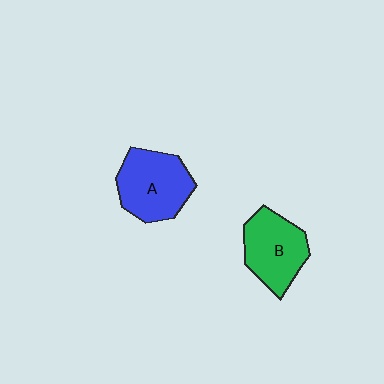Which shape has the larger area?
Shape A (blue).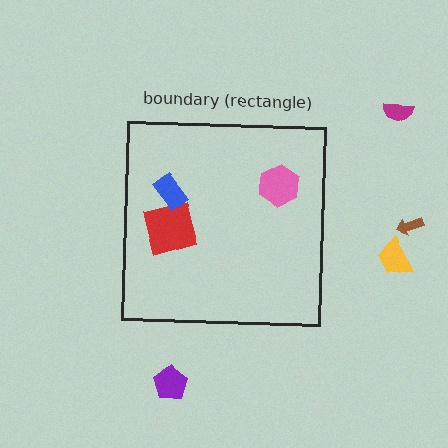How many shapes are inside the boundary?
3 inside, 4 outside.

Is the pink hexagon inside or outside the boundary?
Inside.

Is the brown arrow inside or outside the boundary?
Outside.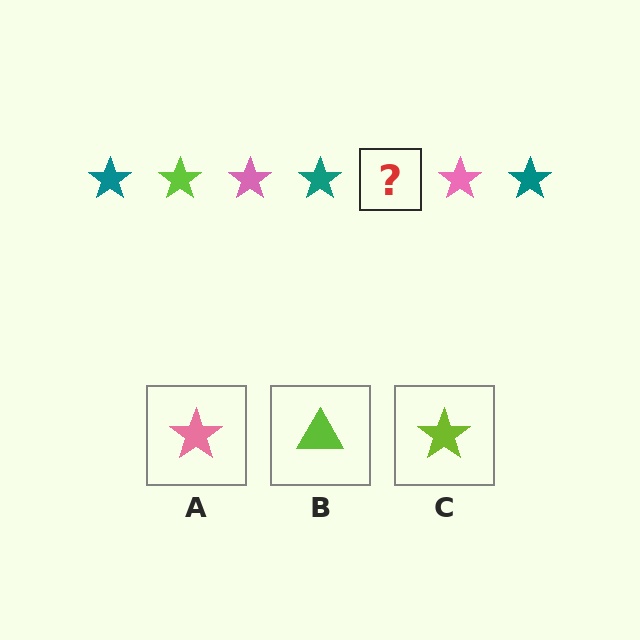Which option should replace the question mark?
Option C.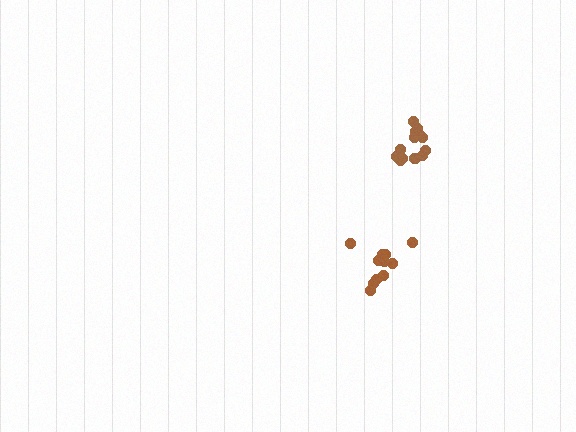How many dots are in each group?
Group 1: 14 dots, Group 2: 11 dots (25 total).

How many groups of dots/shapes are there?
There are 2 groups.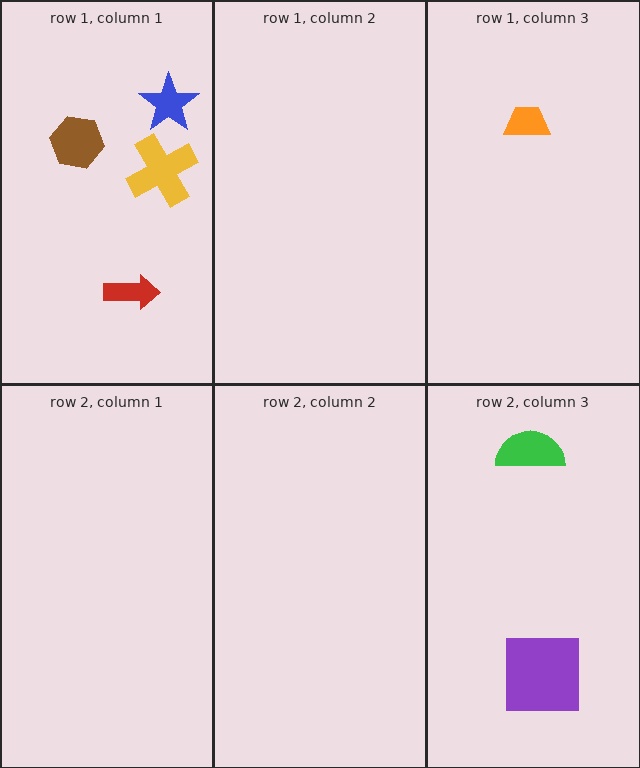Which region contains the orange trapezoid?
The row 1, column 3 region.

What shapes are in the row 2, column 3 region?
The green semicircle, the purple square.